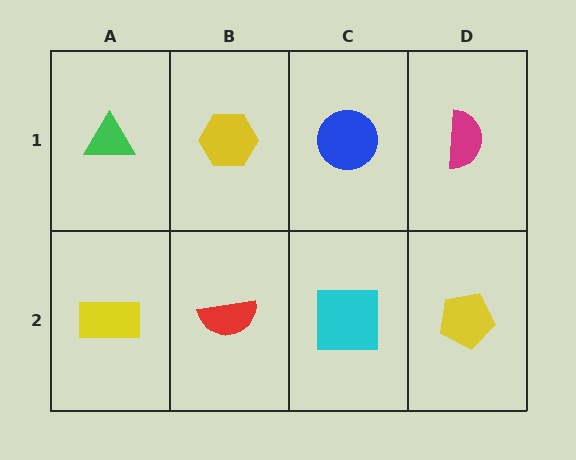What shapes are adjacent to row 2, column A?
A green triangle (row 1, column A), a red semicircle (row 2, column B).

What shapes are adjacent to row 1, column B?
A red semicircle (row 2, column B), a green triangle (row 1, column A), a blue circle (row 1, column C).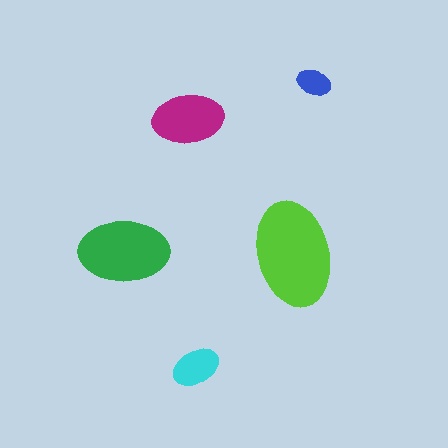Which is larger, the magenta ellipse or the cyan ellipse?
The magenta one.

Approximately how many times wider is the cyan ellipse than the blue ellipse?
About 1.5 times wider.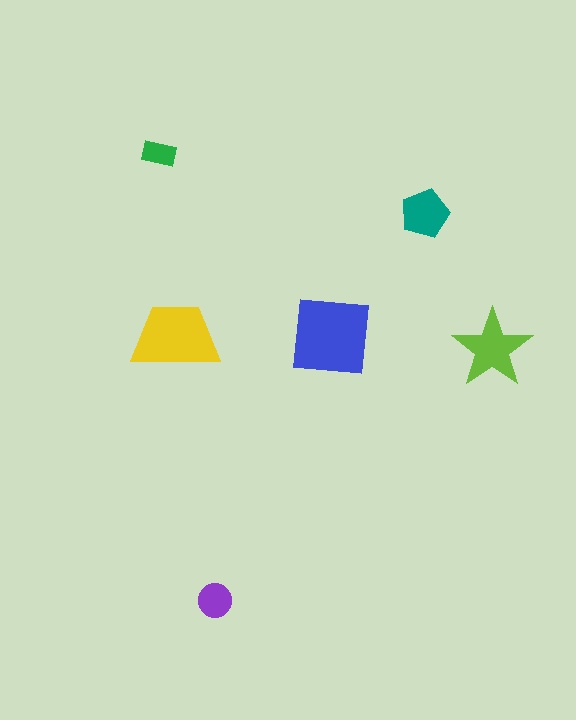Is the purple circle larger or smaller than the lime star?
Smaller.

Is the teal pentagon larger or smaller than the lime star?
Smaller.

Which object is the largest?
The blue square.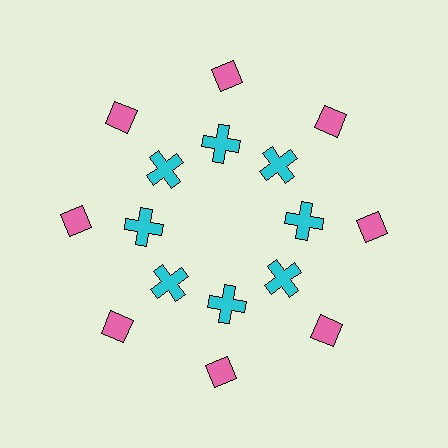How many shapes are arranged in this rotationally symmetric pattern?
There are 16 shapes, arranged in 8 groups of 2.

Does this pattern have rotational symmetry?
Yes, this pattern has 8-fold rotational symmetry. It looks the same after rotating 45 degrees around the center.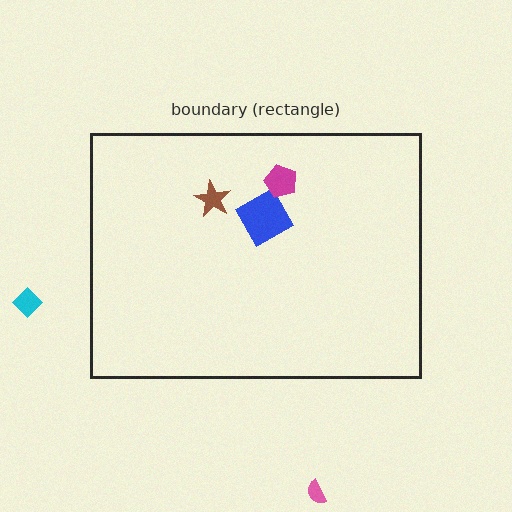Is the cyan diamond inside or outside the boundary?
Outside.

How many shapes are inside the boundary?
3 inside, 2 outside.